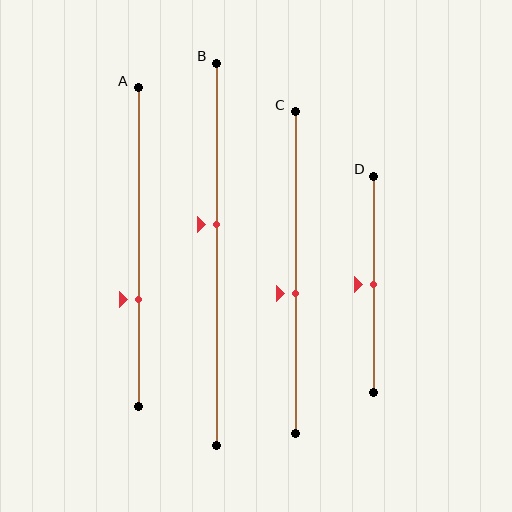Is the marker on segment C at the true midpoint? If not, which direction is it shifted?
No, the marker on segment C is shifted downward by about 6% of the segment length.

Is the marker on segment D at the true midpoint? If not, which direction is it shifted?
Yes, the marker on segment D is at the true midpoint.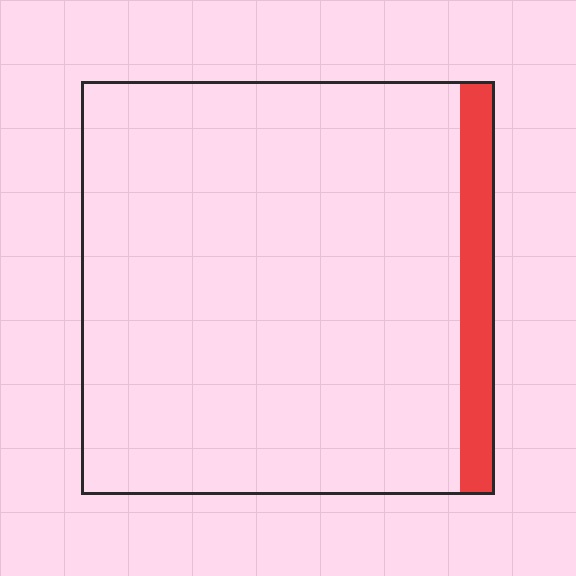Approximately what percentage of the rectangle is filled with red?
Approximately 10%.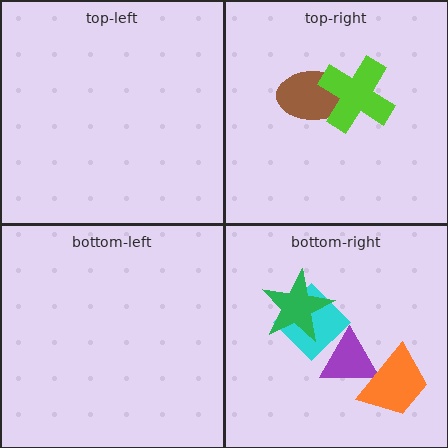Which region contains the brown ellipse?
The top-right region.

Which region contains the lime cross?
The top-right region.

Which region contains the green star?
The bottom-right region.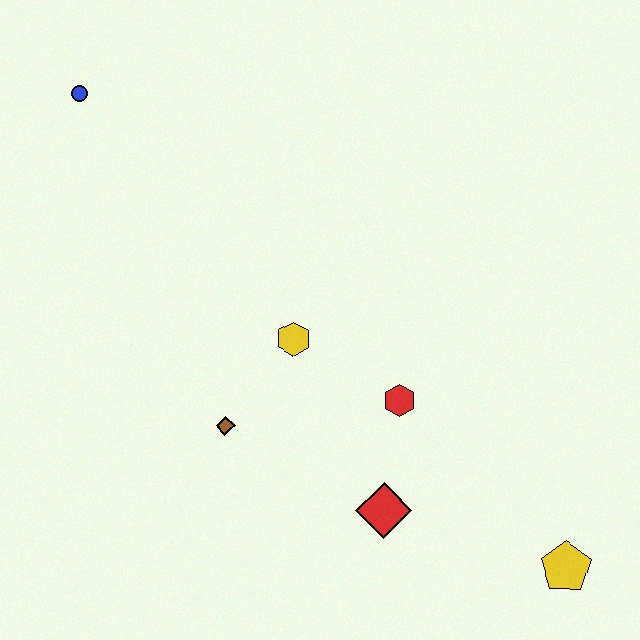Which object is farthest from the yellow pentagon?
The blue circle is farthest from the yellow pentagon.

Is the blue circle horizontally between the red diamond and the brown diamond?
No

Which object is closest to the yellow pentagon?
The red diamond is closest to the yellow pentagon.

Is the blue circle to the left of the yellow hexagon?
Yes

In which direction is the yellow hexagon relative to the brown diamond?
The yellow hexagon is above the brown diamond.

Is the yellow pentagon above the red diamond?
No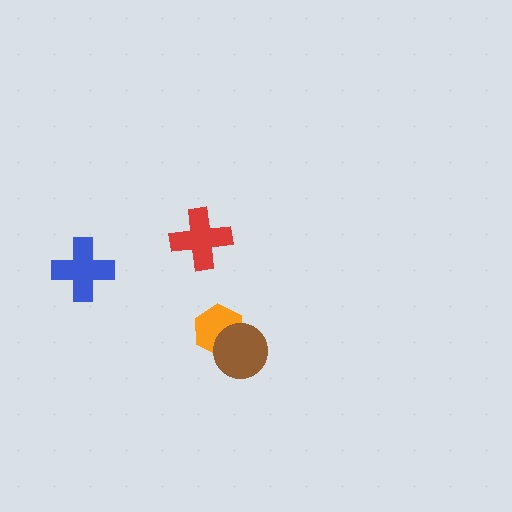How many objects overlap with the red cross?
0 objects overlap with the red cross.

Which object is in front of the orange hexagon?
The brown circle is in front of the orange hexagon.